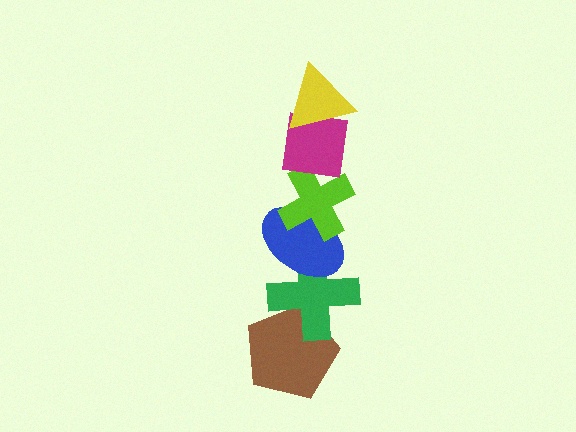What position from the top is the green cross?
The green cross is 5th from the top.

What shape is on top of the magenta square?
The yellow triangle is on top of the magenta square.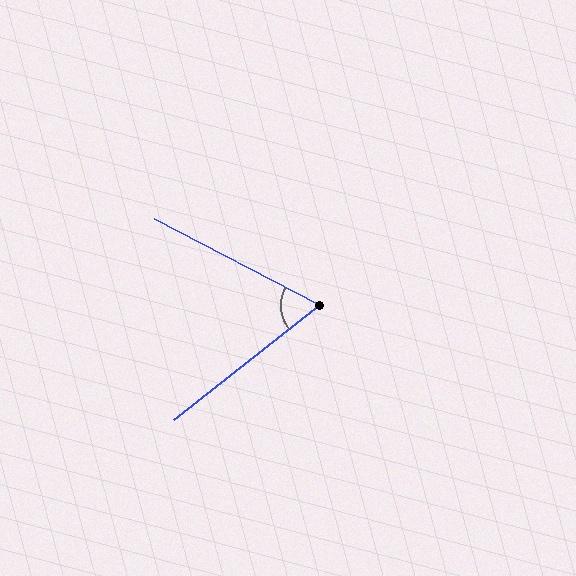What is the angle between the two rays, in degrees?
Approximately 66 degrees.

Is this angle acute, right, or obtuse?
It is acute.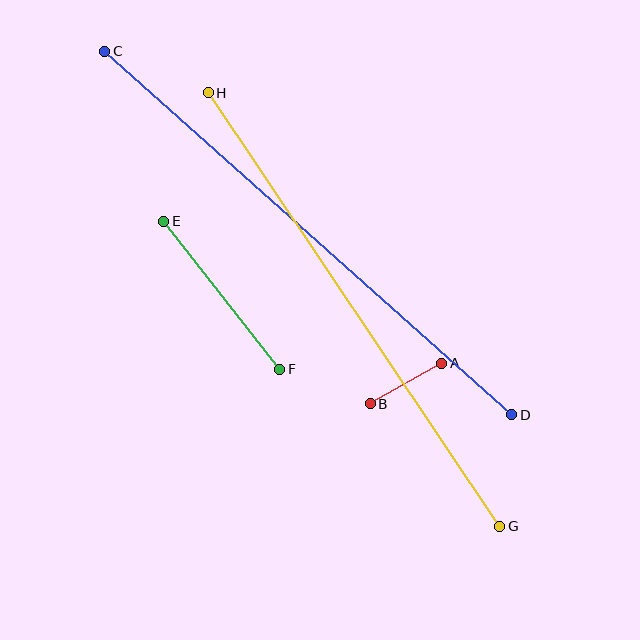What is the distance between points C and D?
The distance is approximately 545 pixels.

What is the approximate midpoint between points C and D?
The midpoint is at approximately (308, 233) pixels.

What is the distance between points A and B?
The distance is approximately 82 pixels.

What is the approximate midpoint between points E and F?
The midpoint is at approximately (222, 295) pixels.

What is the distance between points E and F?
The distance is approximately 188 pixels.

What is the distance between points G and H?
The distance is approximately 522 pixels.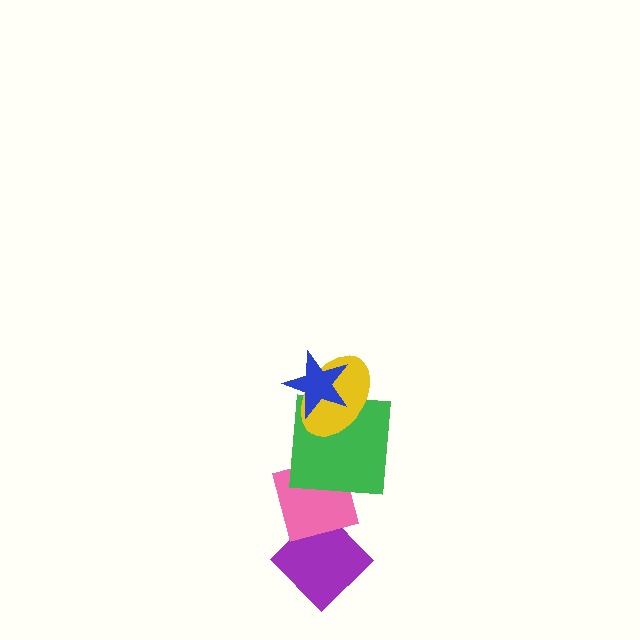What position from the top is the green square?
The green square is 3rd from the top.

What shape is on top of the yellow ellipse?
The blue star is on top of the yellow ellipse.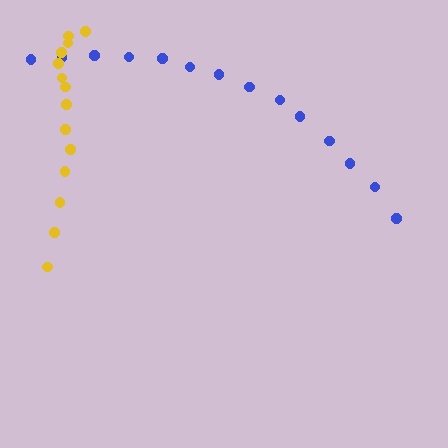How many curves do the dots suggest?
There are 2 distinct paths.